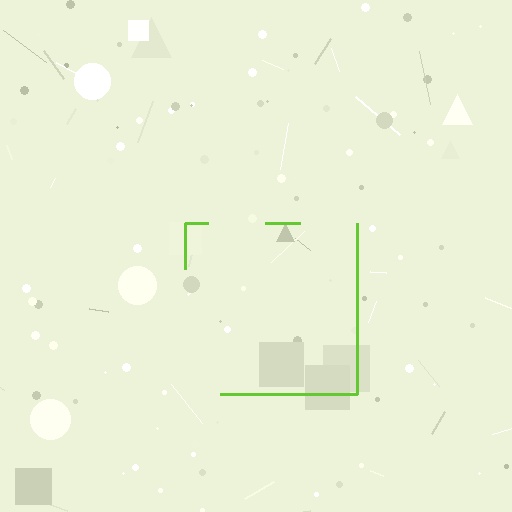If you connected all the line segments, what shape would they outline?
They would outline a square.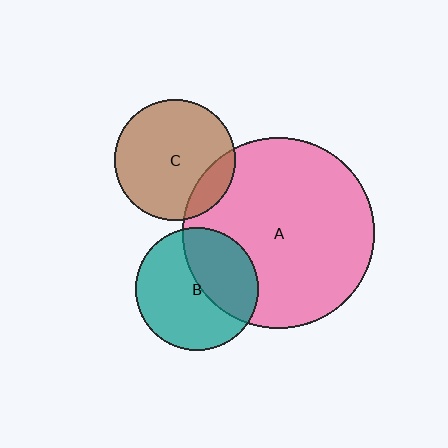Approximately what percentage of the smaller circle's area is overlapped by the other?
Approximately 40%.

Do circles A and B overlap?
Yes.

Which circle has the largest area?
Circle A (pink).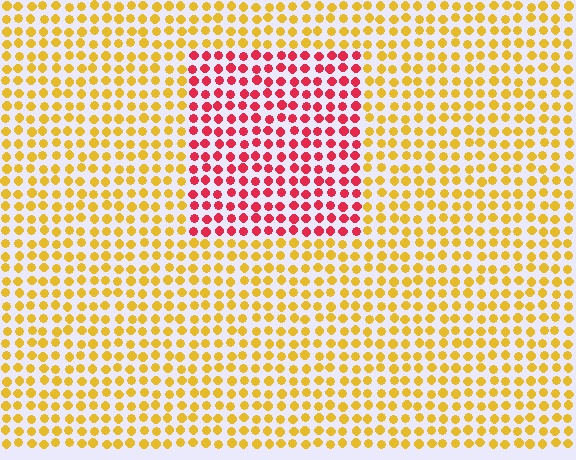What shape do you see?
I see a rectangle.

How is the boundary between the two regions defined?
The boundary is defined purely by a slight shift in hue (about 58 degrees). Spacing, size, and orientation are identical on both sides.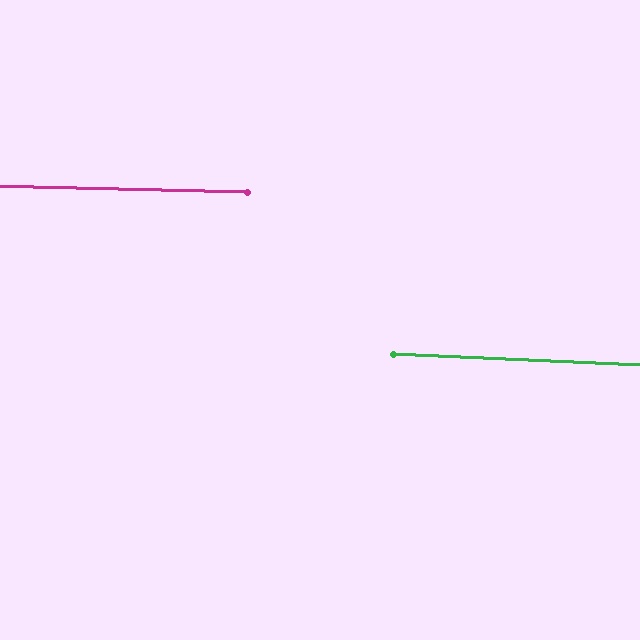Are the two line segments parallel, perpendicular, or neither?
Parallel — their directions differ by only 1.1°.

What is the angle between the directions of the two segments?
Approximately 1 degree.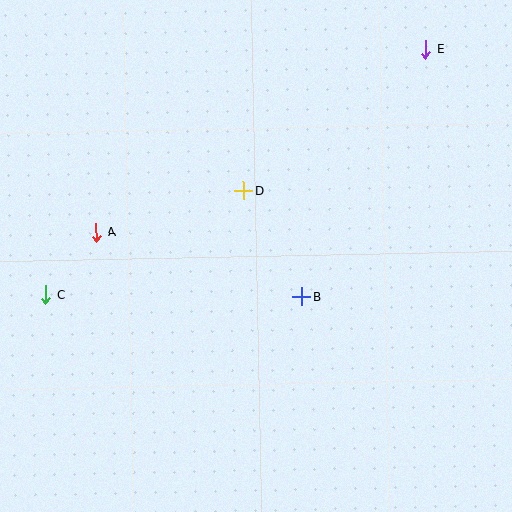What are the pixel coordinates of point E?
Point E is at (425, 49).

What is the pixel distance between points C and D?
The distance between C and D is 223 pixels.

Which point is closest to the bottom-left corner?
Point C is closest to the bottom-left corner.